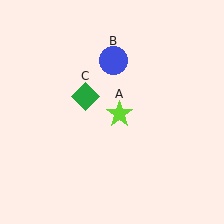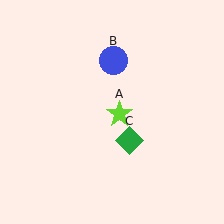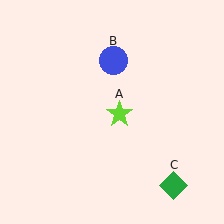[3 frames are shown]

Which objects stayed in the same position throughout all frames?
Lime star (object A) and blue circle (object B) remained stationary.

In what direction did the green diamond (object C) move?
The green diamond (object C) moved down and to the right.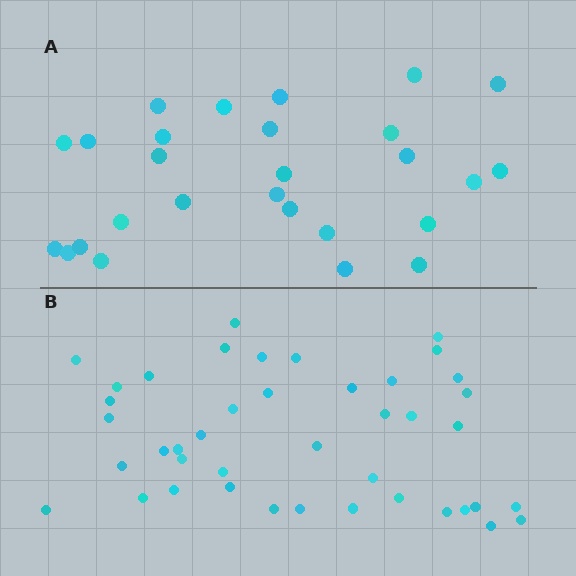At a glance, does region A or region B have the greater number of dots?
Region B (the bottom region) has more dots.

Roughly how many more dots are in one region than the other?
Region B has approximately 15 more dots than region A.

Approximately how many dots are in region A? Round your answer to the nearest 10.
About 30 dots. (The exact count is 27, which rounds to 30.)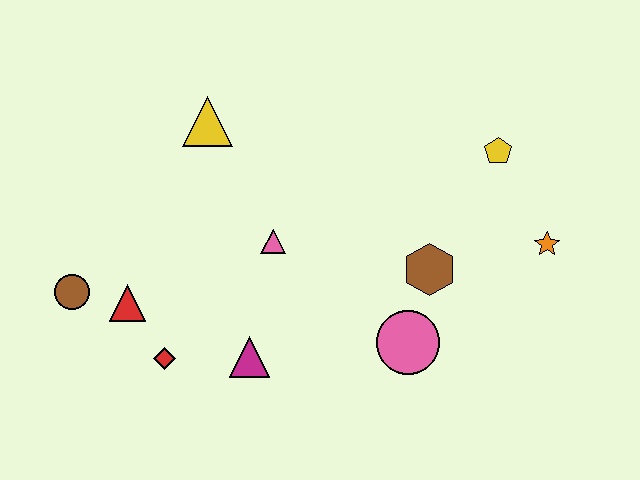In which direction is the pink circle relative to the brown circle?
The pink circle is to the right of the brown circle.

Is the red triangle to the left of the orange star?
Yes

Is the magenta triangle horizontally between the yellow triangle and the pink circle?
Yes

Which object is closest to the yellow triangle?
The pink triangle is closest to the yellow triangle.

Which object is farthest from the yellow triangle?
The orange star is farthest from the yellow triangle.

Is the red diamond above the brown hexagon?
No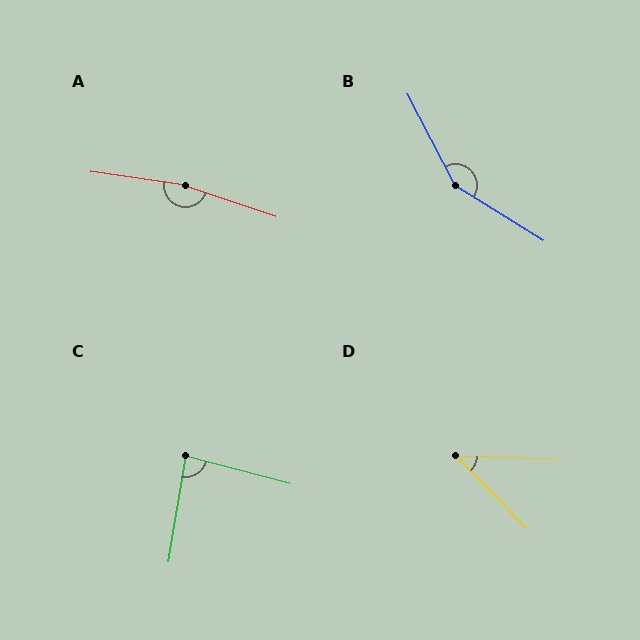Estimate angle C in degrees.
Approximately 84 degrees.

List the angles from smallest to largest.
D (44°), C (84°), B (149°), A (170°).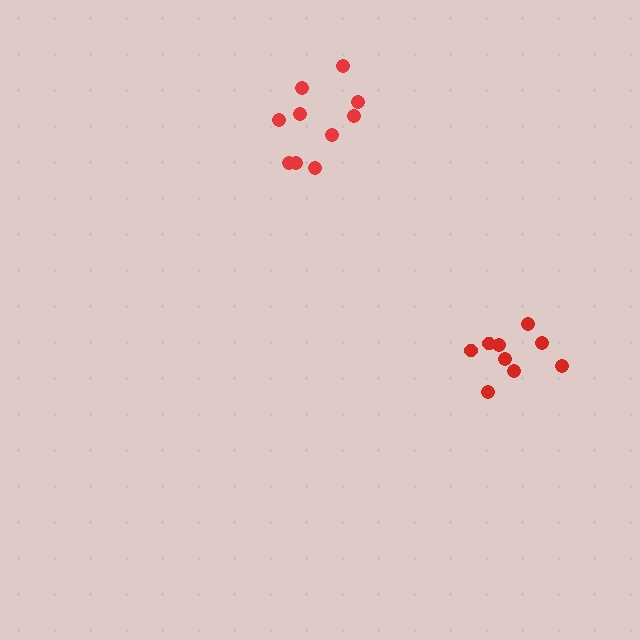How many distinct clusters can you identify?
There are 2 distinct clusters.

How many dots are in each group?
Group 1: 9 dots, Group 2: 10 dots (19 total).